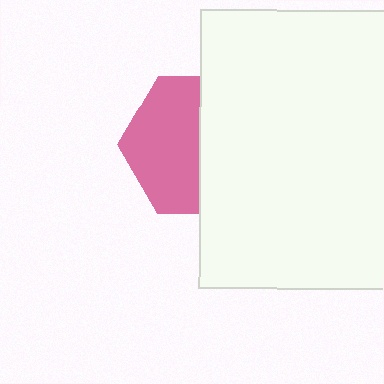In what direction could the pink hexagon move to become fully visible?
The pink hexagon could move left. That would shift it out from behind the white rectangle entirely.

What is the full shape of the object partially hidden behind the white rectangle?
The partially hidden object is a pink hexagon.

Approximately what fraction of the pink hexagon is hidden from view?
Roughly 48% of the pink hexagon is hidden behind the white rectangle.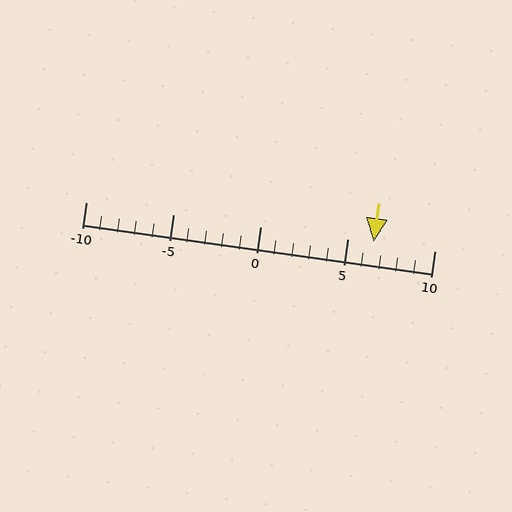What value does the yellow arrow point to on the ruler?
The yellow arrow points to approximately 6.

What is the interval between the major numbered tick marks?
The major tick marks are spaced 5 units apart.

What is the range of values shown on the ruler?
The ruler shows values from -10 to 10.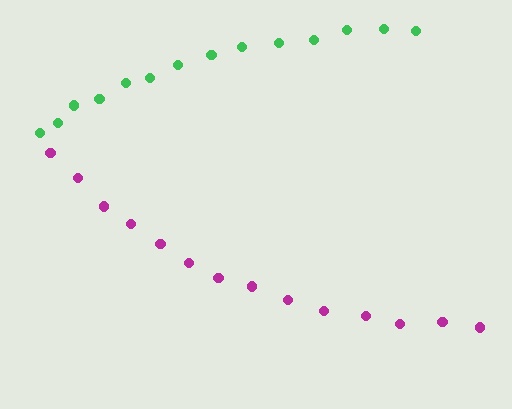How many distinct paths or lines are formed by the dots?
There are 2 distinct paths.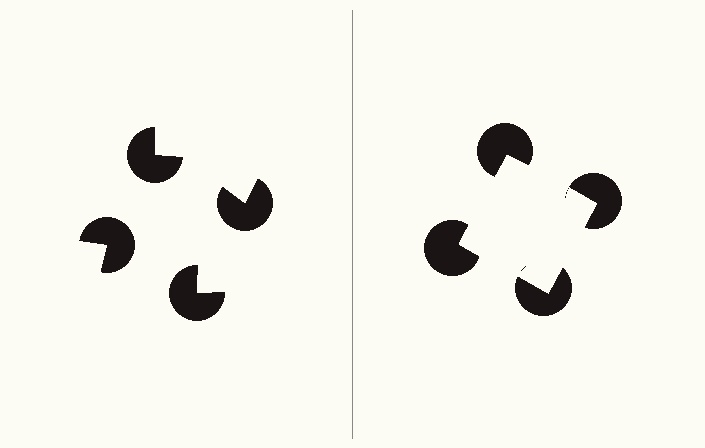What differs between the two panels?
The pac-man discs are positioned identically on both sides; only the wedge orientations differ. On the right they align to a square; on the left they are misaligned.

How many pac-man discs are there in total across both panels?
8 — 4 on each side.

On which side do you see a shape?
An illusory square appears on the right side. On the left side the wedge cuts are rotated, so no coherent shape forms.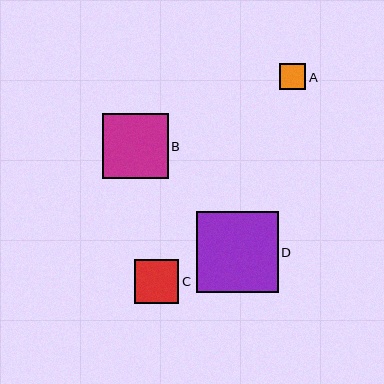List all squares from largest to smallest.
From largest to smallest: D, B, C, A.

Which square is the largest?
Square D is the largest with a size of approximately 82 pixels.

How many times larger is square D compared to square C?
Square D is approximately 1.9 times the size of square C.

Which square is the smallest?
Square A is the smallest with a size of approximately 26 pixels.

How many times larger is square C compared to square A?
Square C is approximately 1.7 times the size of square A.